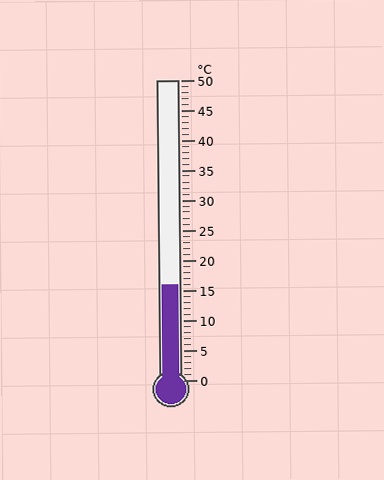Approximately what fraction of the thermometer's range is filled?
The thermometer is filled to approximately 30% of its range.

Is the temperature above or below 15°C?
The temperature is above 15°C.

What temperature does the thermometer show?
The thermometer shows approximately 16°C.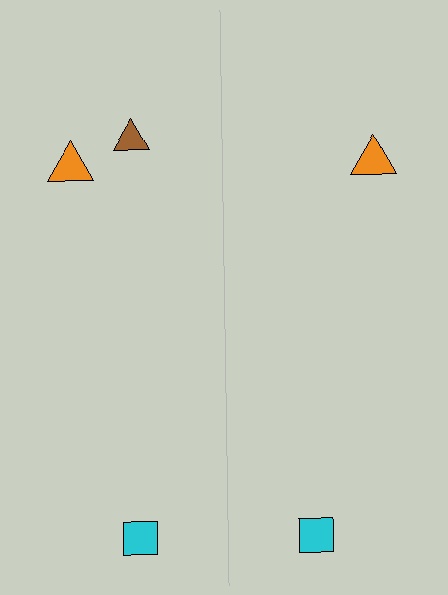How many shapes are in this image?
There are 5 shapes in this image.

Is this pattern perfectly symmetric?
No, the pattern is not perfectly symmetric. A brown triangle is missing from the right side.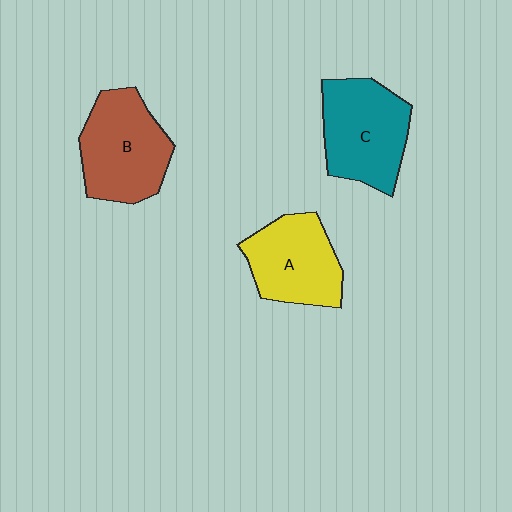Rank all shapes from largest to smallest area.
From largest to smallest: B (brown), C (teal), A (yellow).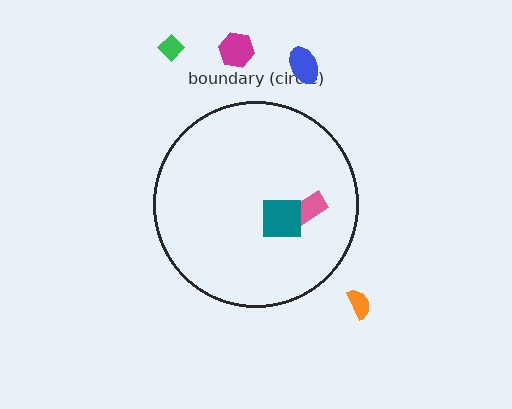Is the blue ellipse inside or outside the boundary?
Outside.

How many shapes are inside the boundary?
2 inside, 4 outside.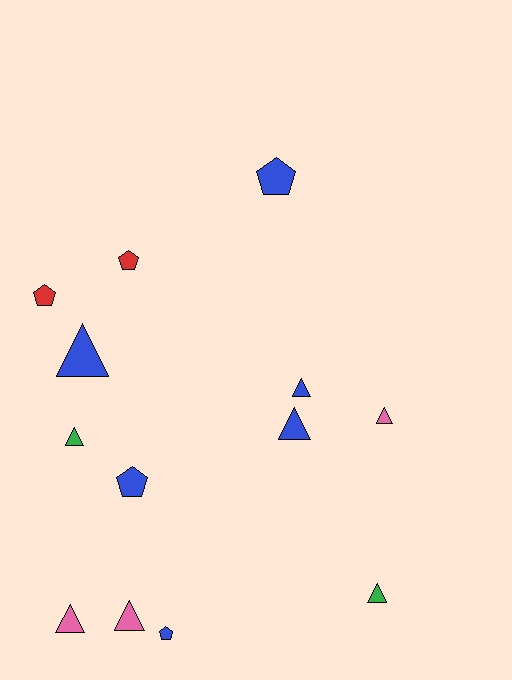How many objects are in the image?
There are 13 objects.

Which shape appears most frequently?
Triangle, with 8 objects.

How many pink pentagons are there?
There are no pink pentagons.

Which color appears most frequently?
Blue, with 6 objects.